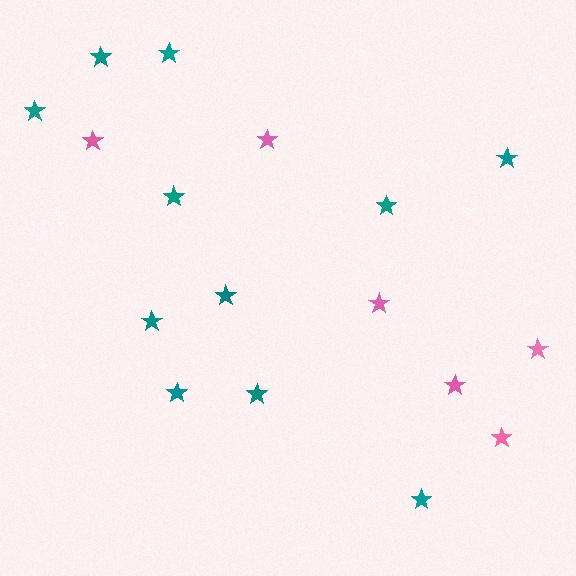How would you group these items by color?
There are 2 groups: one group of teal stars (11) and one group of pink stars (6).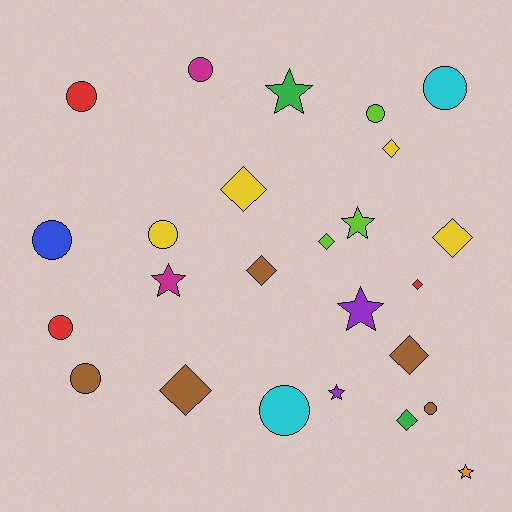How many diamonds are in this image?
There are 9 diamonds.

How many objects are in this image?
There are 25 objects.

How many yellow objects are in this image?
There are 4 yellow objects.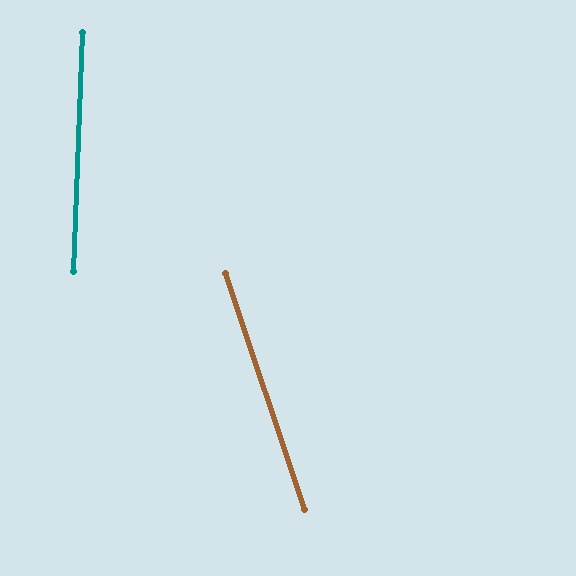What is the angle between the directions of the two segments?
Approximately 21 degrees.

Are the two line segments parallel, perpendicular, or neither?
Neither parallel nor perpendicular — they differ by about 21°.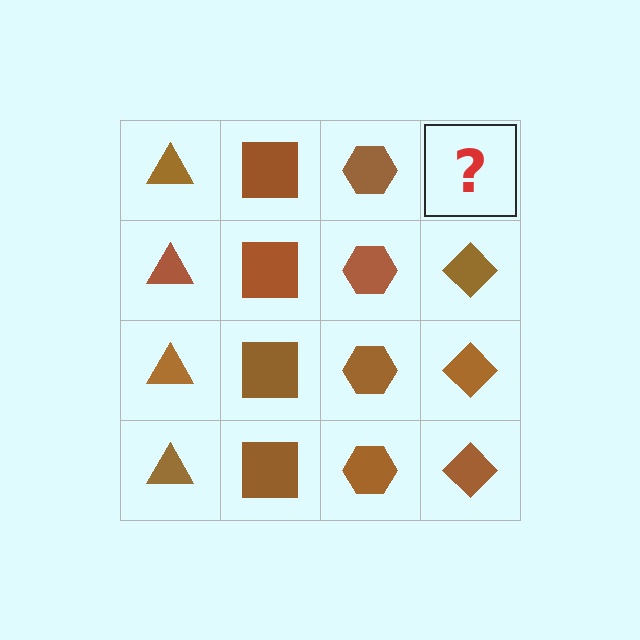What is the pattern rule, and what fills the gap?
The rule is that each column has a consistent shape. The gap should be filled with a brown diamond.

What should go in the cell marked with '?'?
The missing cell should contain a brown diamond.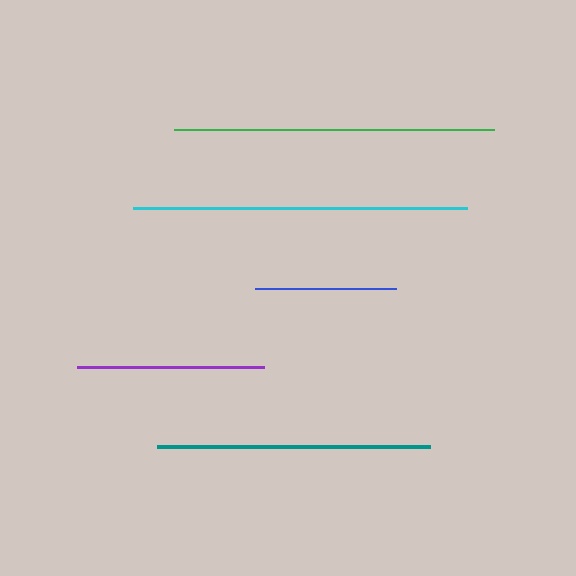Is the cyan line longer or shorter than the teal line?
The cyan line is longer than the teal line.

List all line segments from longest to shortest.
From longest to shortest: cyan, green, teal, purple, blue.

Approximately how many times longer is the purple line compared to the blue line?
The purple line is approximately 1.3 times the length of the blue line.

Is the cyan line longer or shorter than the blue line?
The cyan line is longer than the blue line.